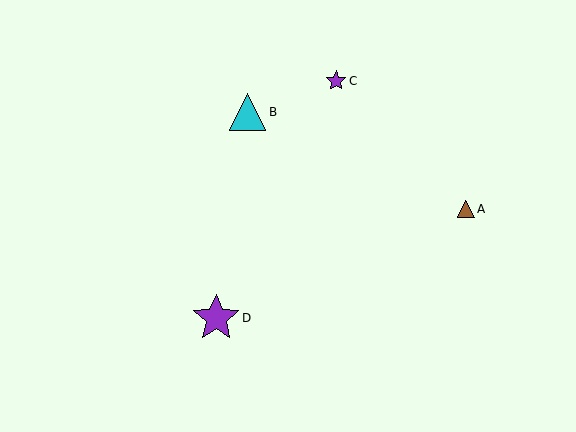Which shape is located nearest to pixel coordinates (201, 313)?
The purple star (labeled D) at (216, 318) is nearest to that location.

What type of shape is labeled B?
Shape B is a cyan triangle.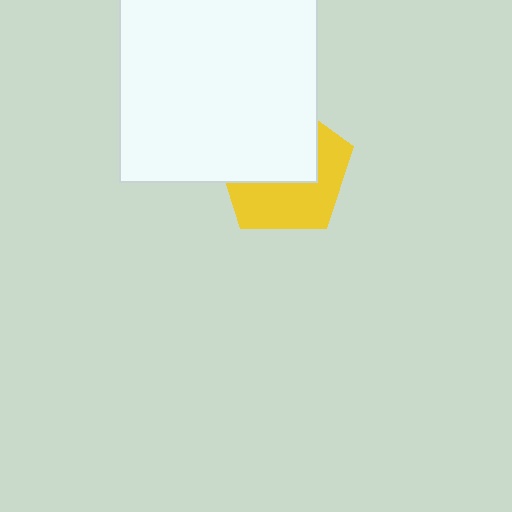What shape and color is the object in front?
The object in front is a white square.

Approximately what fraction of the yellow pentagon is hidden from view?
Roughly 52% of the yellow pentagon is hidden behind the white square.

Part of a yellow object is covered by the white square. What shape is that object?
It is a pentagon.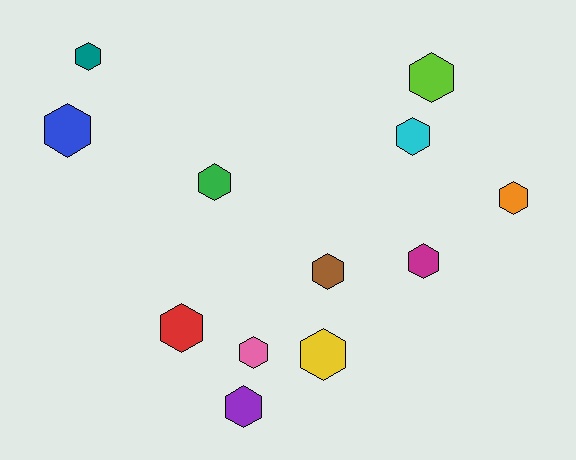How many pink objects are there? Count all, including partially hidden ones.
There is 1 pink object.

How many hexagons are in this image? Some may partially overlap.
There are 12 hexagons.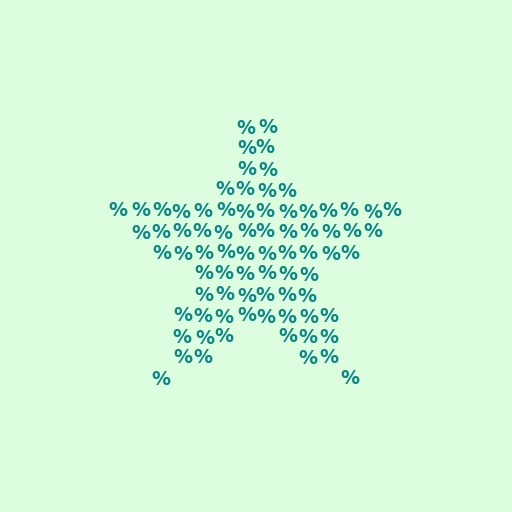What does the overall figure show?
The overall figure shows a star.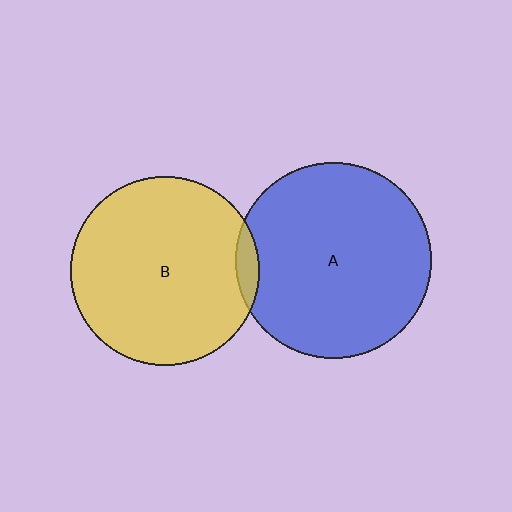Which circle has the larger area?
Circle A (blue).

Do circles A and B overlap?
Yes.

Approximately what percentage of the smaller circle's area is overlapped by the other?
Approximately 5%.